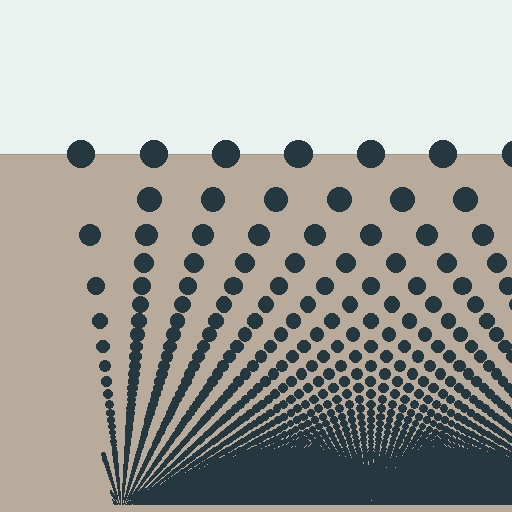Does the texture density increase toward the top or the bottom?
Density increases toward the bottom.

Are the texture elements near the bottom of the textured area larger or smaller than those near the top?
Smaller. The gradient is inverted — elements near the bottom are smaller and denser.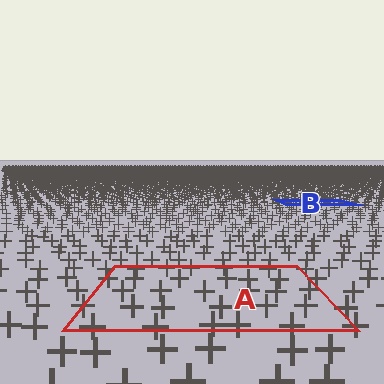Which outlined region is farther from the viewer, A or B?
Region B is farther from the viewer — the texture elements inside it appear smaller and more densely packed.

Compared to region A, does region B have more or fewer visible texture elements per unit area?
Region B has more texture elements per unit area — they are packed more densely because it is farther away.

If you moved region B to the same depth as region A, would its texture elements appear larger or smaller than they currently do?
They would appear larger. At a closer depth, the same texture elements are projected at a bigger on-screen size.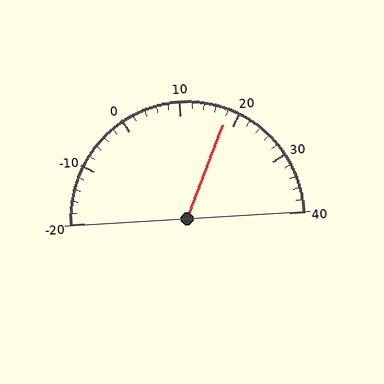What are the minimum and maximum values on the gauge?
The gauge ranges from -20 to 40.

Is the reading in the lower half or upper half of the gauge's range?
The reading is in the upper half of the range (-20 to 40).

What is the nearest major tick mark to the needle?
The nearest major tick mark is 20.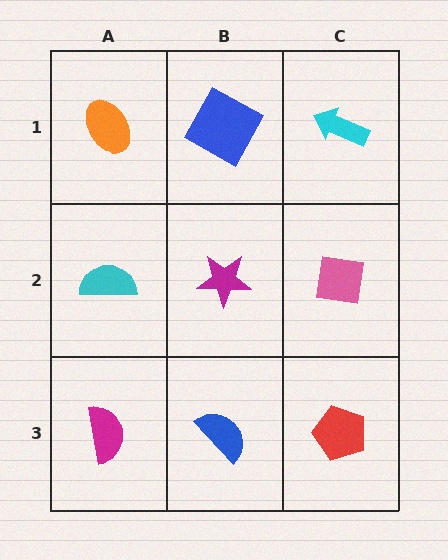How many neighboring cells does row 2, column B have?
4.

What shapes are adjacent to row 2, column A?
An orange ellipse (row 1, column A), a magenta semicircle (row 3, column A), a magenta star (row 2, column B).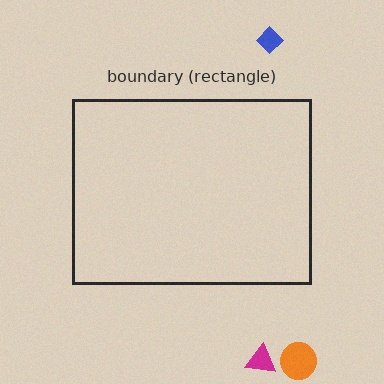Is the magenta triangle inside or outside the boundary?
Outside.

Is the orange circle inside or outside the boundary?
Outside.